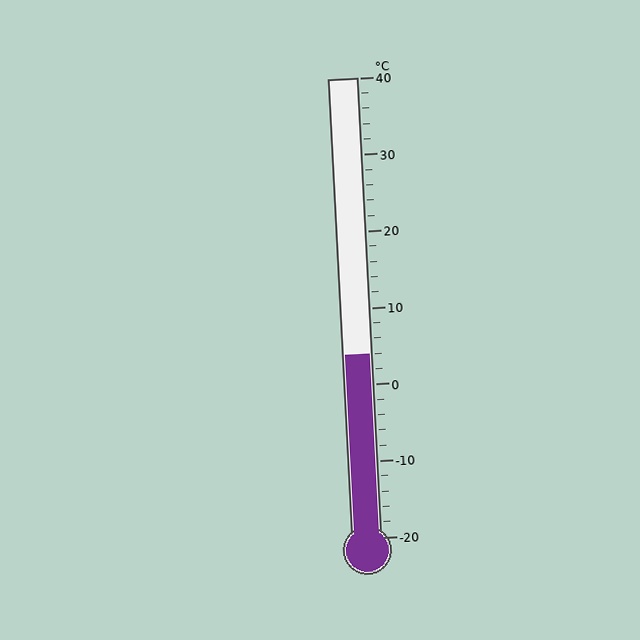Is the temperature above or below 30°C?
The temperature is below 30°C.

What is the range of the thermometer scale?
The thermometer scale ranges from -20°C to 40°C.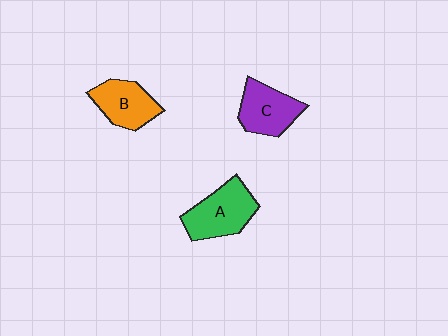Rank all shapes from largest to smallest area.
From largest to smallest: A (green), C (purple), B (orange).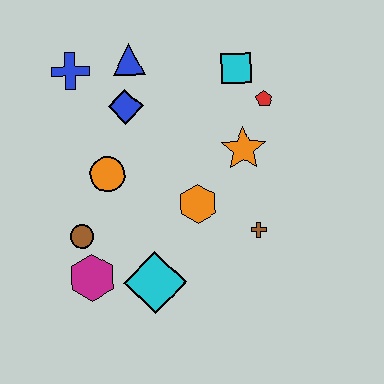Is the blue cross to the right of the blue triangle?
No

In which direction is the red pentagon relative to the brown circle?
The red pentagon is to the right of the brown circle.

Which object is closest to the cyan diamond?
The magenta hexagon is closest to the cyan diamond.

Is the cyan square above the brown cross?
Yes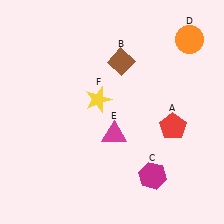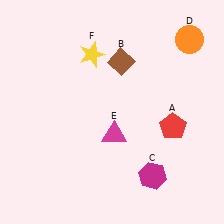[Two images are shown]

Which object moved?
The yellow star (F) moved up.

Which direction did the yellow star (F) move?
The yellow star (F) moved up.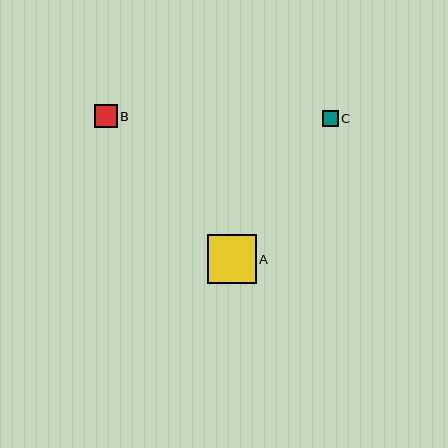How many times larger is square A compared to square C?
Square A is approximately 3.1 times the size of square C.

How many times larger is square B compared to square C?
Square B is approximately 1.5 times the size of square C.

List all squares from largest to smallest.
From largest to smallest: A, B, C.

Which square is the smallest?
Square C is the smallest with a size of approximately 16 pixels.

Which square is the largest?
Square A is the largest with a size of approximately 49 pixels.